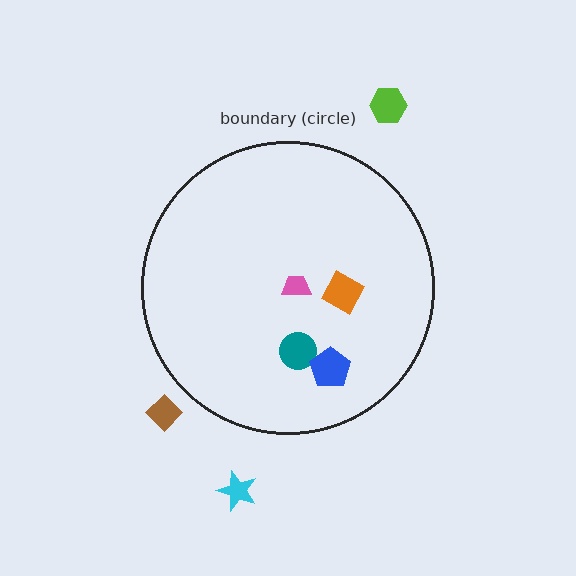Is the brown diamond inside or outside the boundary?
Outside.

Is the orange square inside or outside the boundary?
Inside.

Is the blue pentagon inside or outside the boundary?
Inside.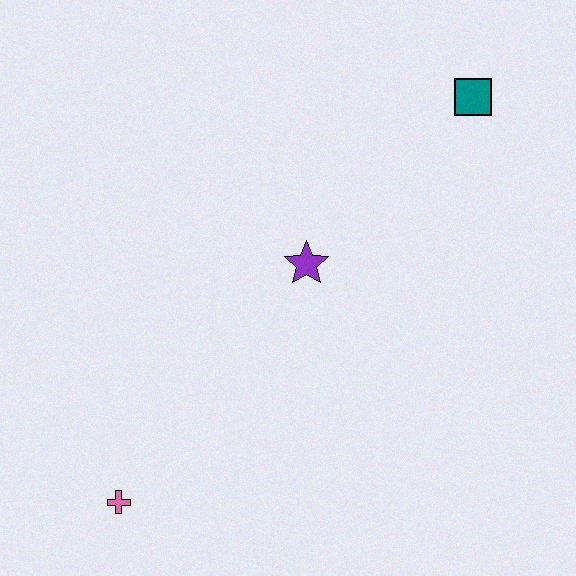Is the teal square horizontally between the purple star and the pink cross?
No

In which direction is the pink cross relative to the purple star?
The pink cross is below the purple star.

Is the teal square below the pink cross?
No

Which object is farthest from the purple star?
The pink cross is farthest from the purple star.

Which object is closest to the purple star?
The teal square is closest to the purple star.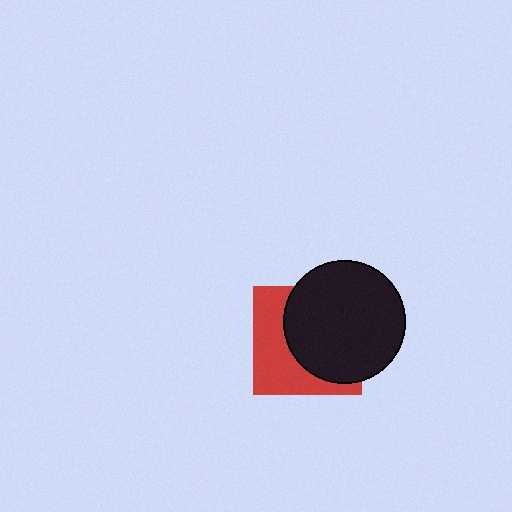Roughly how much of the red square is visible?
A small part of it is visible (roughly 43%).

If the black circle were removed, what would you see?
You would see the complete red square.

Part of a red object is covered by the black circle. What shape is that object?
It is a square.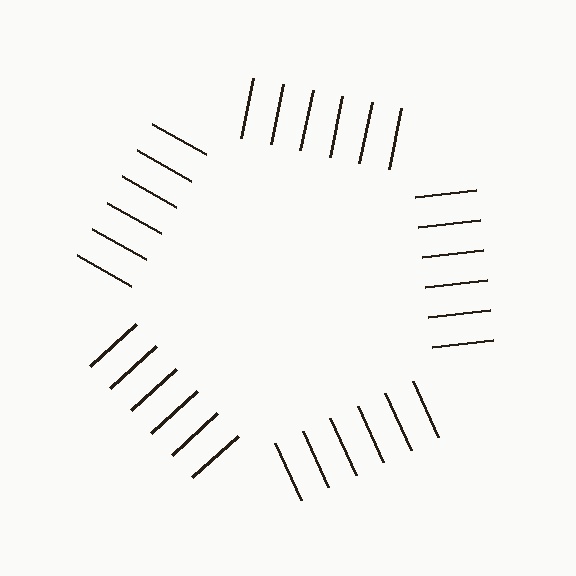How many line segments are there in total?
30 — 6 along each of the 5 edges.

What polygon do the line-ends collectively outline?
An illusory pentagon — the line segments terminate on its edges but no continuous stroke is drawn.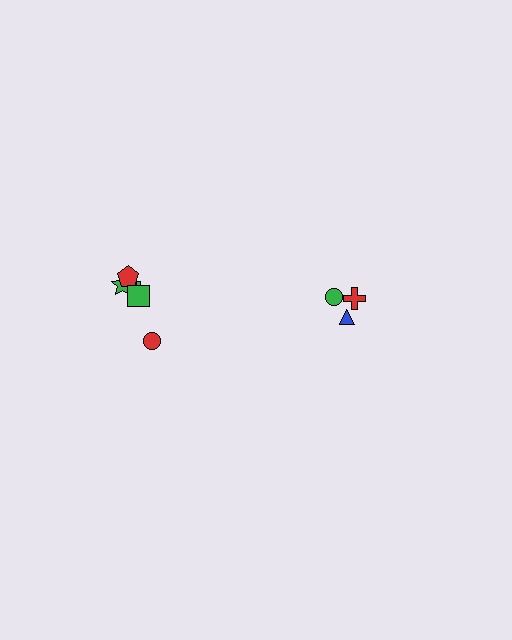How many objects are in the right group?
There are 3 objects.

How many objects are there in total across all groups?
There are 8 objects.